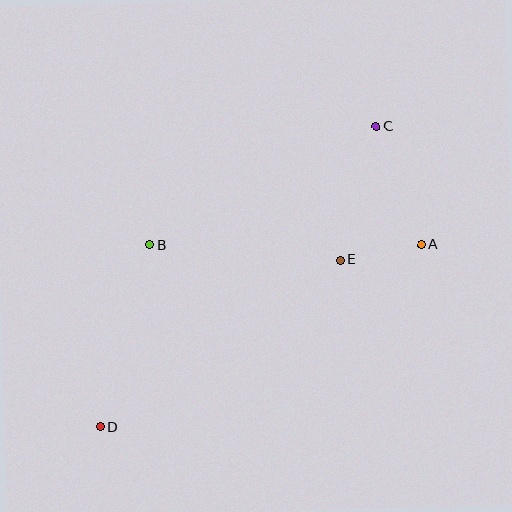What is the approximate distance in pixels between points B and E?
The distance between B and E is approximately 192 pixels.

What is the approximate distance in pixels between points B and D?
The distance between B and D is approximately 189 pixels.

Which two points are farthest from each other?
Points C and D are farthest from each other.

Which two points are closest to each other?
Points A and E are closest to each other.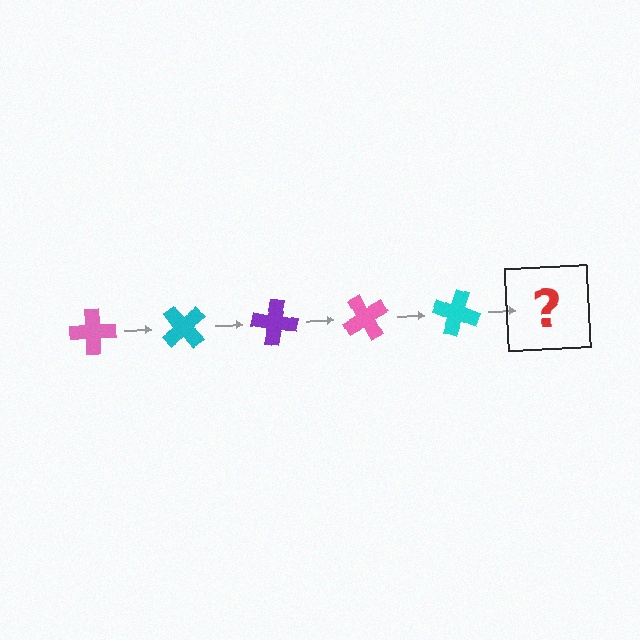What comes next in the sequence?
The next element should be a purple cross, rotated 250 degrees from the start.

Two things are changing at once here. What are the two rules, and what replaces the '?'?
The two rules are that it rotates 50 degrees each step and the color cycles through pink, cyan, and purple. The '?' should be a purple cross, rotated 250 degrees from the start.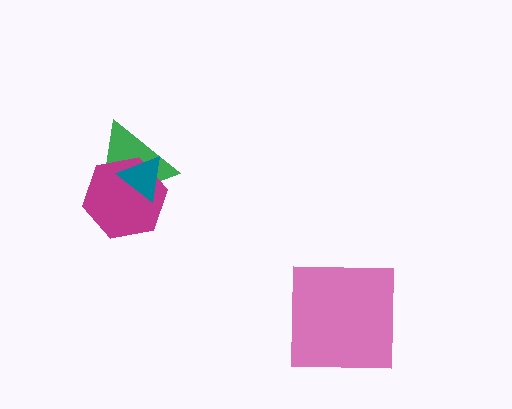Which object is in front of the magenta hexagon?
The teal triangle is in front of the magenta hexagon.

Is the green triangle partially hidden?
Yes, it is partially covered by another shape.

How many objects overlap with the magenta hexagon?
2 objects overlap with the magenta hexagon.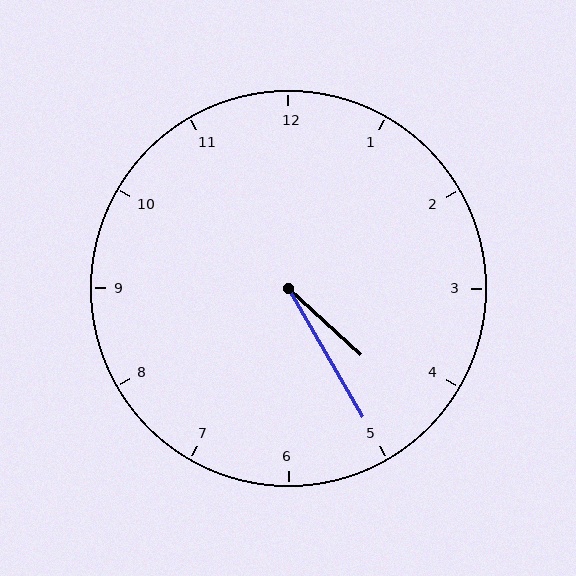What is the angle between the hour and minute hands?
Approximately 18 degrees.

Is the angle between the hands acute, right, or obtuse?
It is acute.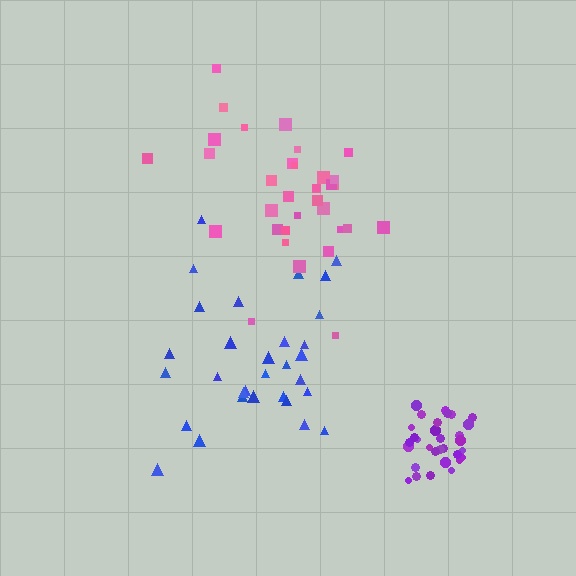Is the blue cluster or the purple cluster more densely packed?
Purple.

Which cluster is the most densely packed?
Purple.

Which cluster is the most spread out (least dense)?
Blue.